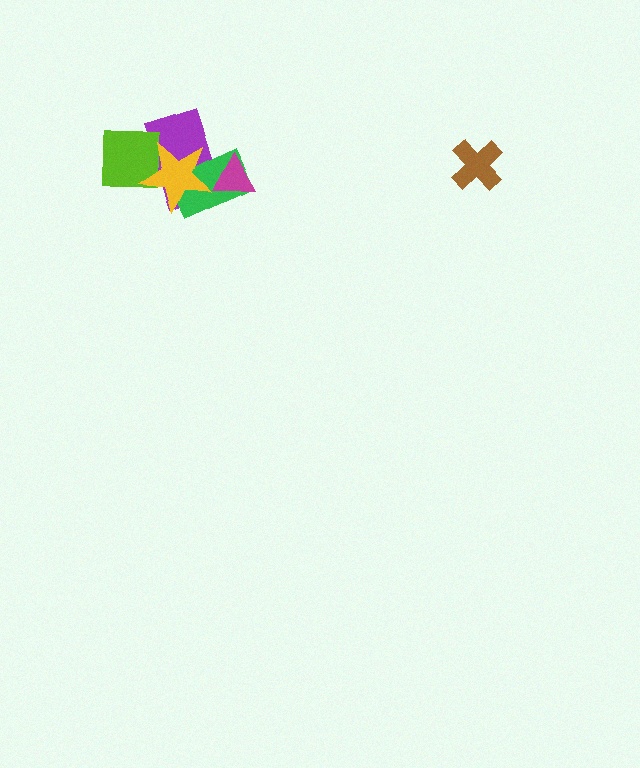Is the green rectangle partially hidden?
Yes, it is partially covered by another shape.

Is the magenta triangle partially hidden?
No, no other shape covers it.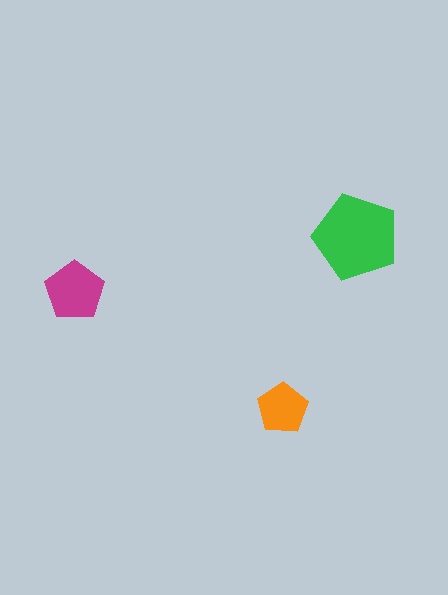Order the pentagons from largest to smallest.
the green one, the magenta one, the orange one.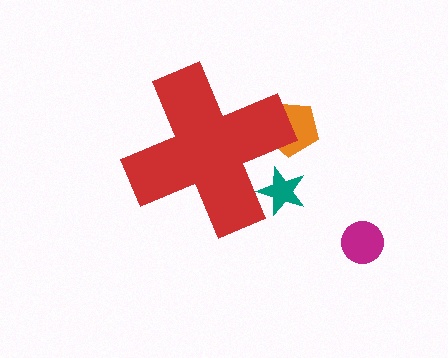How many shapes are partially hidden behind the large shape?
2 shapes are partially hidden.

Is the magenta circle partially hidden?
No, the magenta circle is fully visible.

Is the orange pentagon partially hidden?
Yes, the orange pentagon is partially hidden behind the red cross.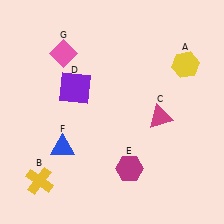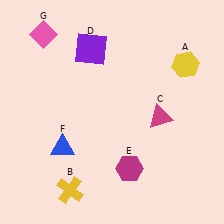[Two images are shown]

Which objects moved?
The objects that moved are: the yellow cross (B), the purple square (D), the pink diamond (G).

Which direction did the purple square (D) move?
The purple square (D) moved up.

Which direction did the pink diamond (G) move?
The pink diamond (G) moved left.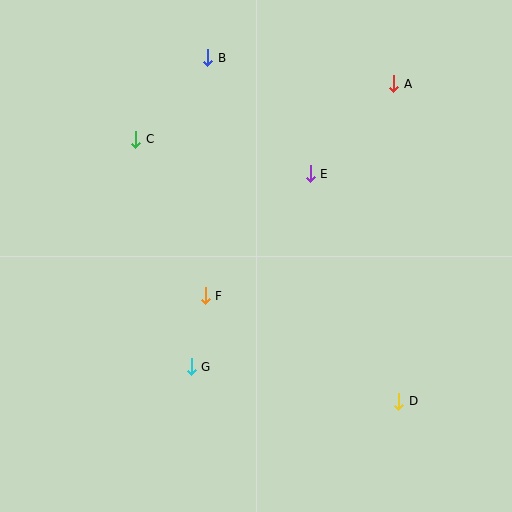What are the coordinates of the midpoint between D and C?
The midpoint between D and C is at (267, 270).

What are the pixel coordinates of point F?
Point F is at (205, 296).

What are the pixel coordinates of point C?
Point C is at (136, 139).